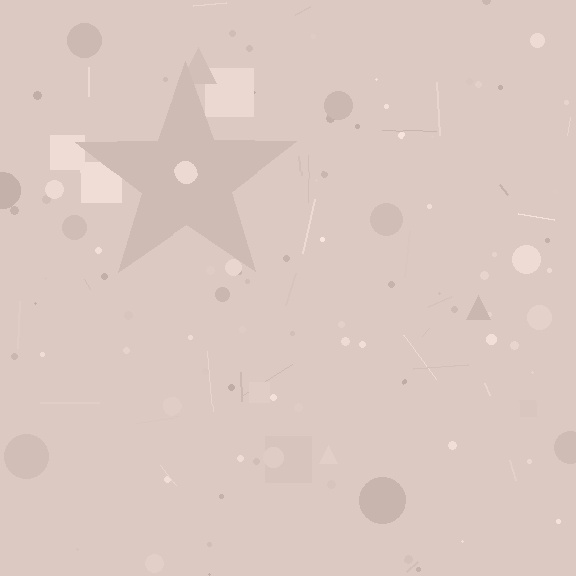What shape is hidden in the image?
A star is hidden in the image.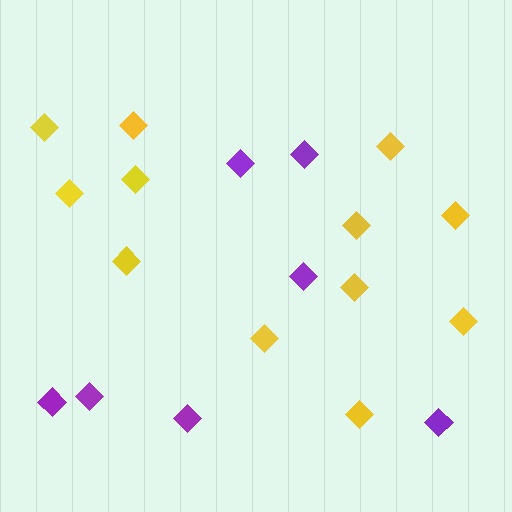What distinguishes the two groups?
There are 2 groups: one group of yellow diamonds (12) and one group of purple diamonds (7).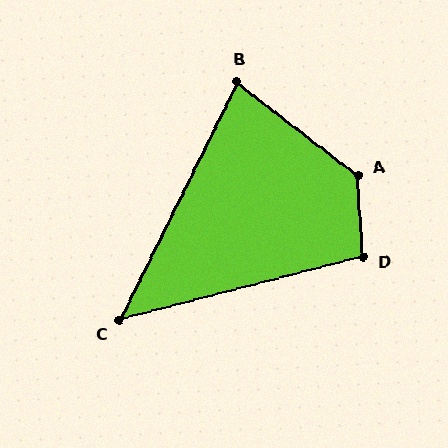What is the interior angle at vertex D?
Approximately 101 degrees (obtuse).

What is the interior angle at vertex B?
Approximately 79 degrees (acute).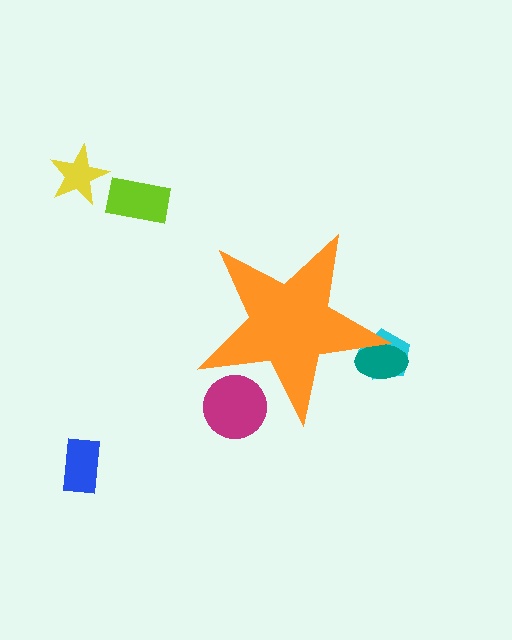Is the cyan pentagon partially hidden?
Yes, the cyan pentagon is partially hidden behind the orange star.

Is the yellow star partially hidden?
No, the yellow star is fully visible.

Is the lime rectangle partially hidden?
No, the lime rectangle is fully visible.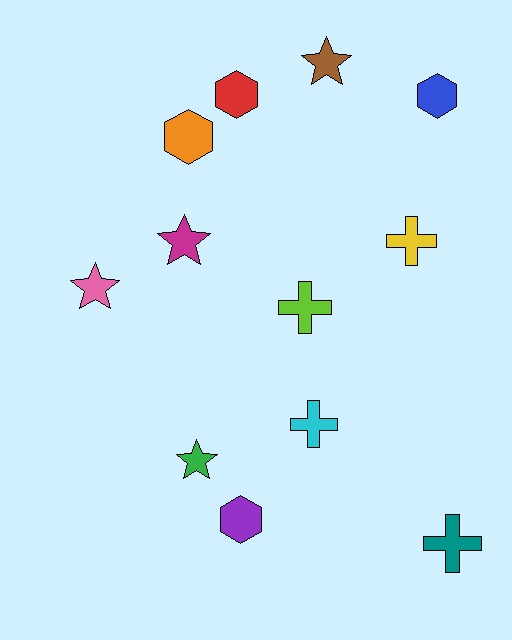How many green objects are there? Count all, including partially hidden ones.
There is 1 green object.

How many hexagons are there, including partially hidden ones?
There are 4 hexagons.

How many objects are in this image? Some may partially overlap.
There are 12 objects.